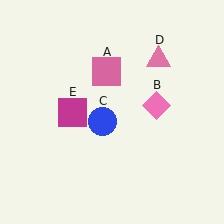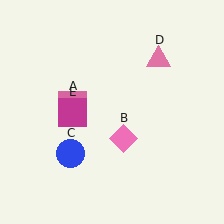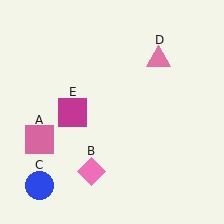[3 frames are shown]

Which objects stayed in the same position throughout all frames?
Pink triangle (object D) and magenta square (object E) remained stationary.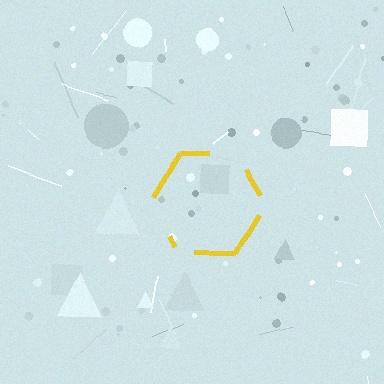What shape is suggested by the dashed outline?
The dashed outline suggests a hexagon.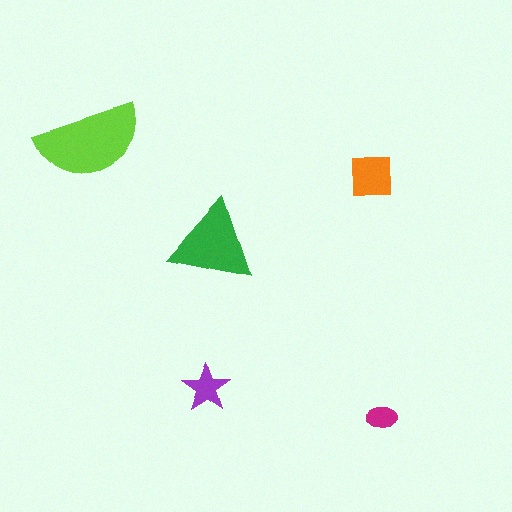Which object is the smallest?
The magenta ellipse.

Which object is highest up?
The lime semicircle is topmost.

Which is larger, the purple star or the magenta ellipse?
The purple star.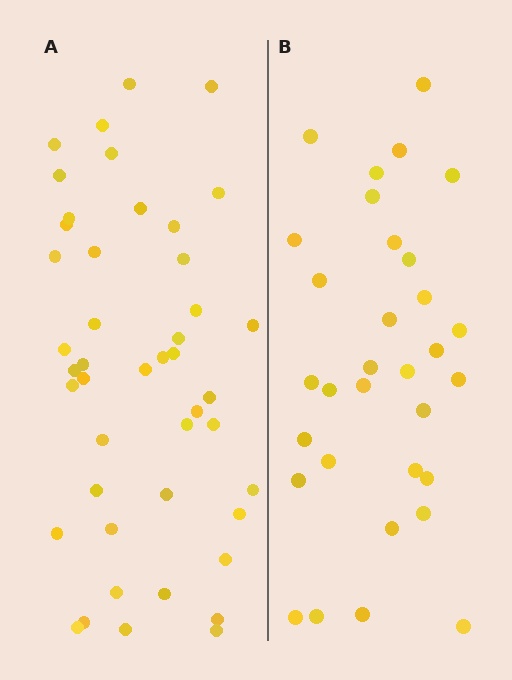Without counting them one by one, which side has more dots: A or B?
Region A (the left region) has more dots.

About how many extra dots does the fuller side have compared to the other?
Region A has approximately 15 more dots than region B.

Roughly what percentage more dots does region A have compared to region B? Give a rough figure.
About 40% more.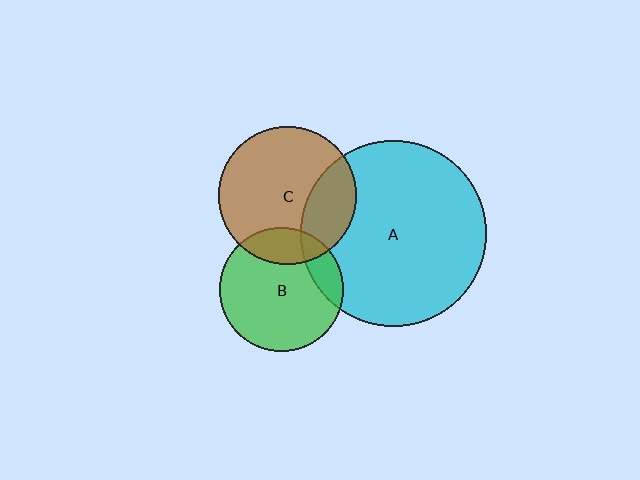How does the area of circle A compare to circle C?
Approximately 1.8 times.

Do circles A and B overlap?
Yes.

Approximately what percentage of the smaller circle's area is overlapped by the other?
Approximately 15%.